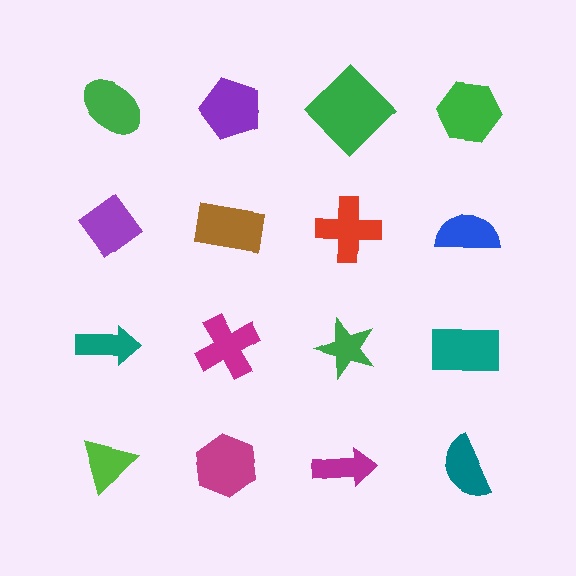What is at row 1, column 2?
A purple pentagon.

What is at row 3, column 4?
A teal rectangle.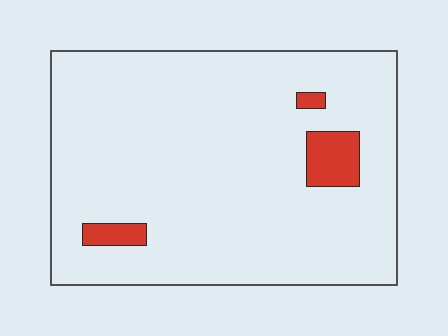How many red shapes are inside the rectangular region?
3.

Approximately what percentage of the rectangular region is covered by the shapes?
Approximately 5%.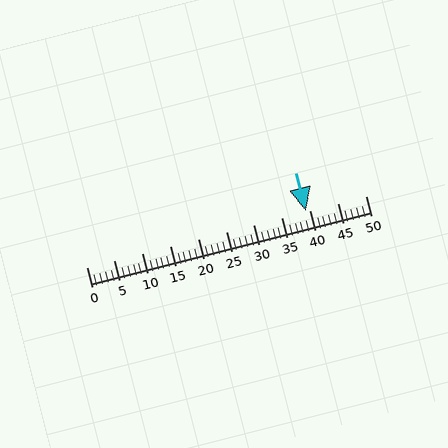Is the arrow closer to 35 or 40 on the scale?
The arrow is closer to 40.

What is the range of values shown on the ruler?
The ruler shows values from 0 to 50.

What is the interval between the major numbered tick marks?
The major tick marks are spaced 5 units apart.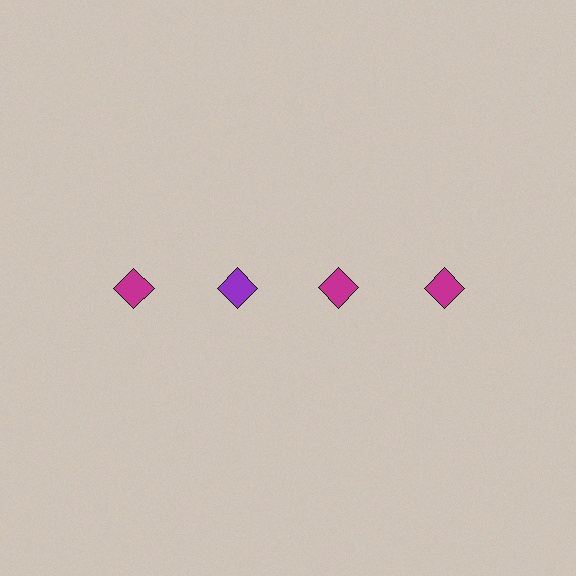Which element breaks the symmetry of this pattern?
The purple diamond in the top row, second from left column breaks the symmetry. All other shapes are magenta diamonds.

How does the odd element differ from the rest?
It has a different color: purple instead of magenta.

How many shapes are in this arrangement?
There are 4 shapes arranged in a grid pattern.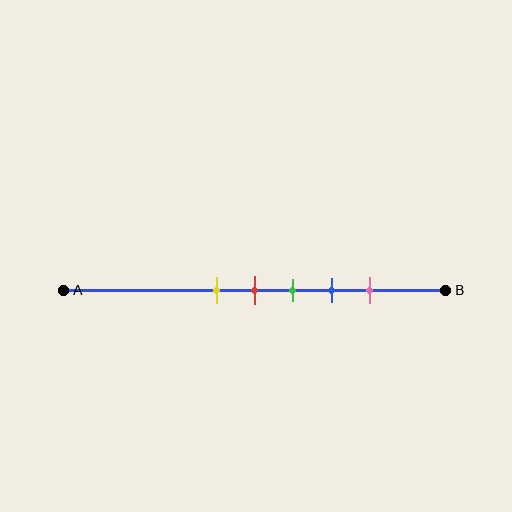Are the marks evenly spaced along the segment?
Yes, the marks are approximately evenly spaced.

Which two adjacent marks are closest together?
The yellow and red marks are the closest adjacent pair.